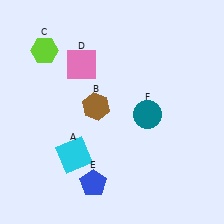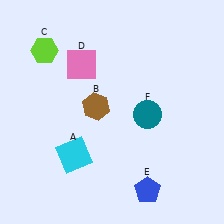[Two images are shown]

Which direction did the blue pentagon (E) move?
The blue pentagon (E) moved right.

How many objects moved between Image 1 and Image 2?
1 object moved between the two images.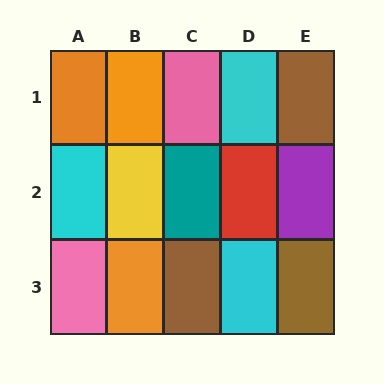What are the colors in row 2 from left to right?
Cyan, yellow, teal, red, purple.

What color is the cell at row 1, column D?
Cyan.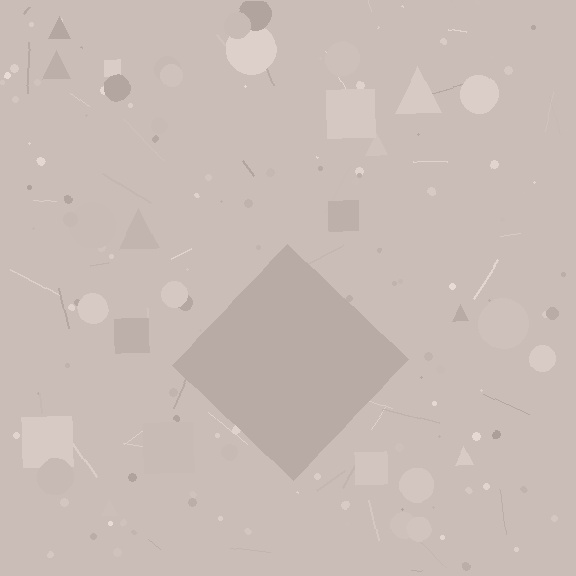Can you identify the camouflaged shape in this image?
The camouflaged shape is a diamond.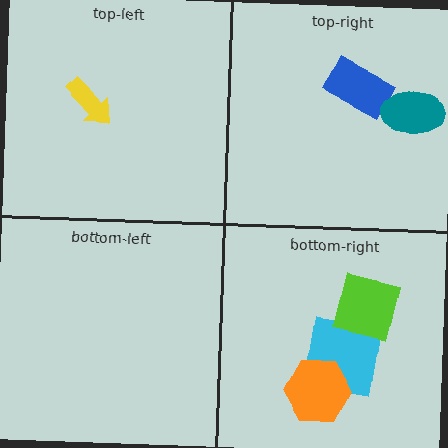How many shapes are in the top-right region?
2.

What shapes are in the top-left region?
The yellow arrow.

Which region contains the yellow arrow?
The top-left region.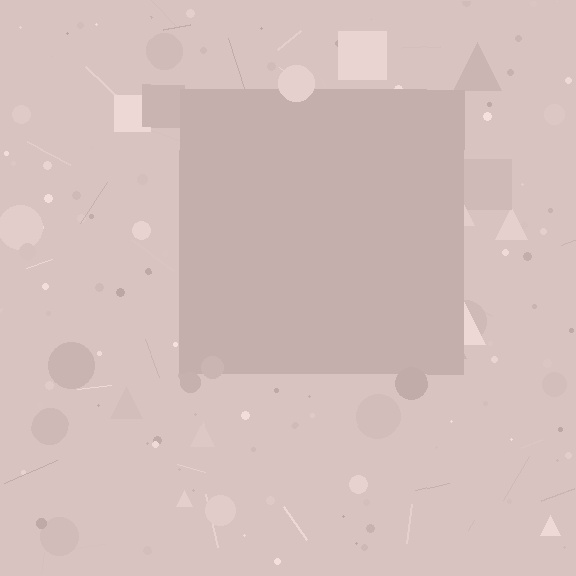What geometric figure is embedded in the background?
A square is embedded in the background.